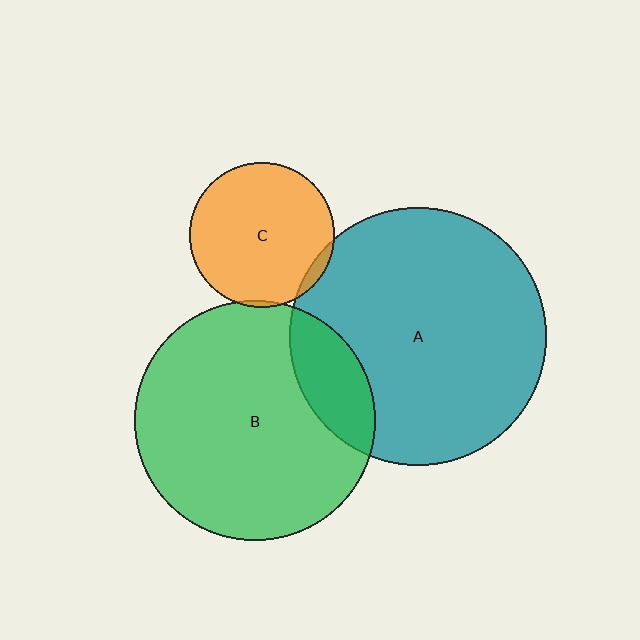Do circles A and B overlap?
Yes.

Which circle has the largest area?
Circle A (teal).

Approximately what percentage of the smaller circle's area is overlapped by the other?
Approximately 15%.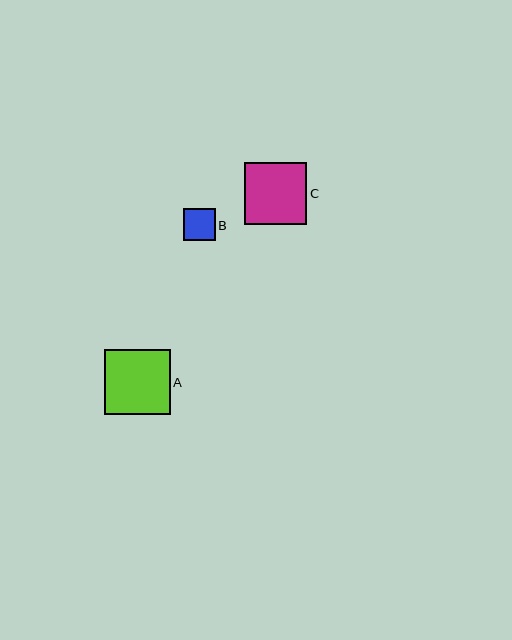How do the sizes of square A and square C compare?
Square A and square C are approximately the same size.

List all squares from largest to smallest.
From largest to smallest: A, C, B.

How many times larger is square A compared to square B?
Square A is approximately 2.0 times the size of square B.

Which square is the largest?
Square A is the largest with a size of approximately 65 pixels.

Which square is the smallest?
Square B is the smallest with a size of approximately 32 pixels.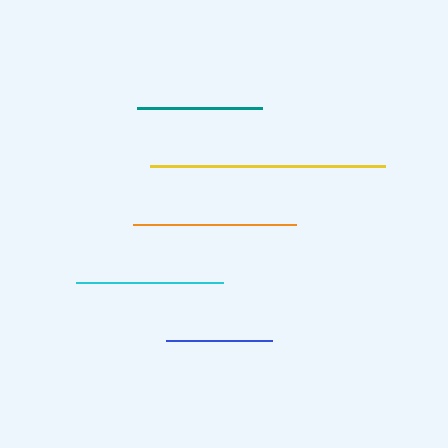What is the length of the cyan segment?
The cyan segment is approximately 147 pixels long.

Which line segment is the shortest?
The blue line is the shortest at approximately 106 pixels.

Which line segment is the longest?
The yellow line is the longest at approximately 236 pixels.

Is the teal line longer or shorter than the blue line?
The teal line is longer than the blue line.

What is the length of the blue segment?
The blue segment is approximately 106 pixels long.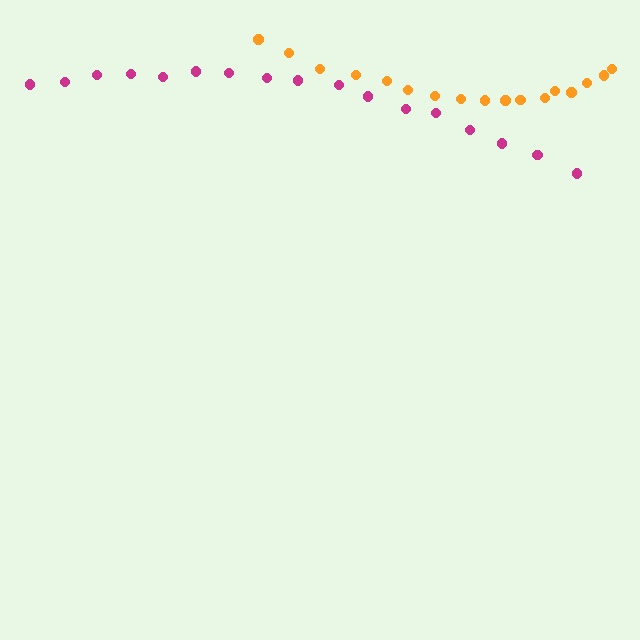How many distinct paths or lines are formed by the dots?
There are 2 distinct paths.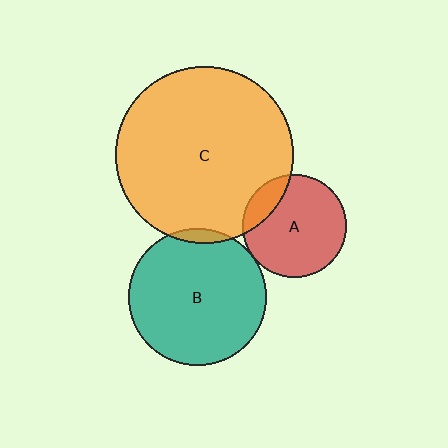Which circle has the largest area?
Circle C (orange).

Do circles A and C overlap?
Yes.